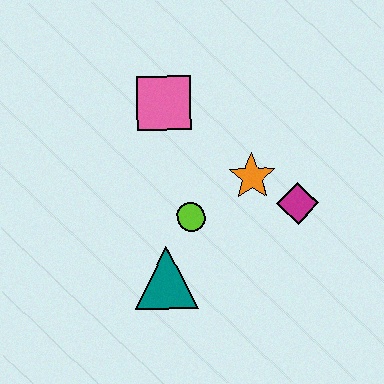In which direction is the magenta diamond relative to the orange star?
The magenta diamond is to the right of the orange star.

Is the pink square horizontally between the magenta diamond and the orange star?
No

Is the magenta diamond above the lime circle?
Yes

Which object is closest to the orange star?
The magenta diamond is closest to the orange star.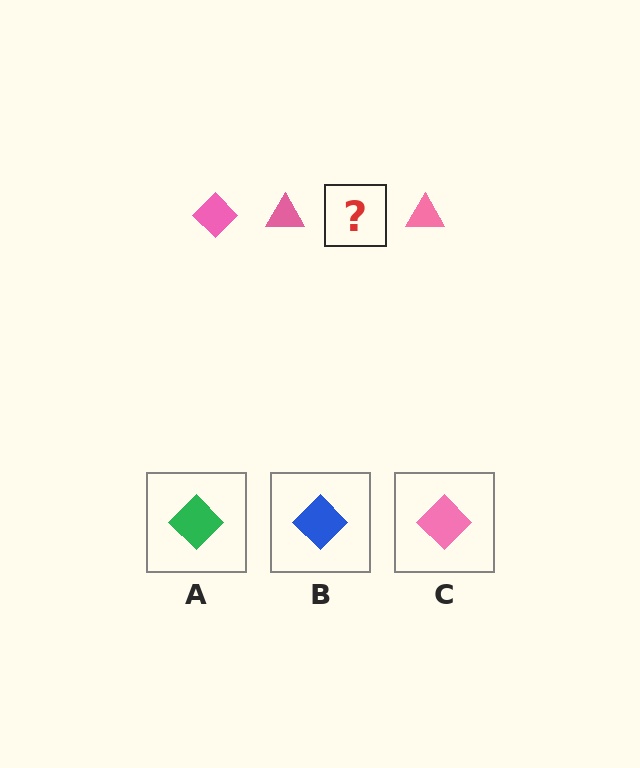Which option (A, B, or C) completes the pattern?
C.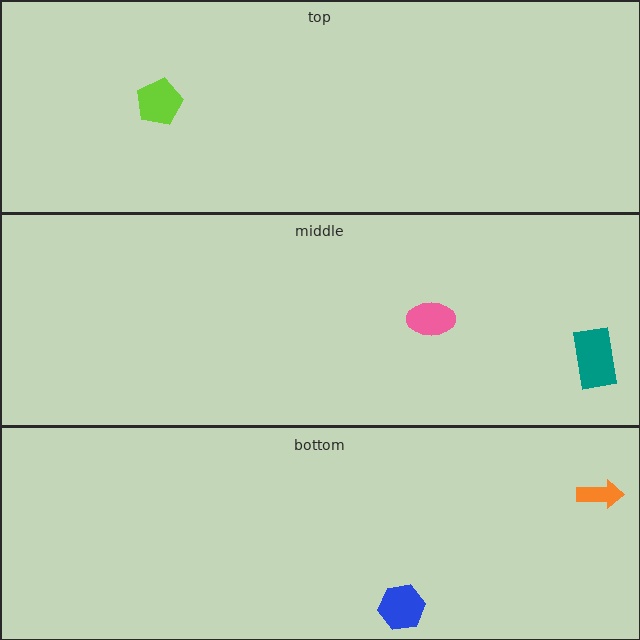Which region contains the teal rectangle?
The middle region.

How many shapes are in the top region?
1.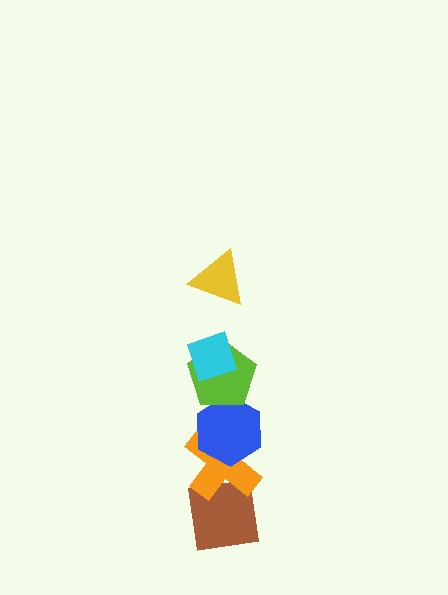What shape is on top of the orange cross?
The blue hexagon is on top of the orange cross.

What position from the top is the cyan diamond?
The cyan diamond is 2nd from the top.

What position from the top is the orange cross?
The orange cross is 5th from the top.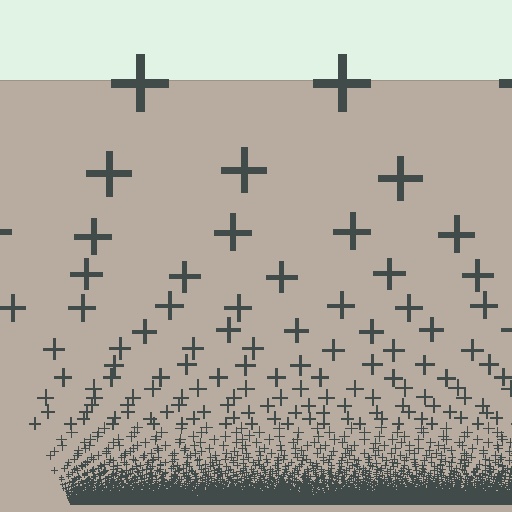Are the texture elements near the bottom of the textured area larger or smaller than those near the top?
Smaller. The gradient is inverted — elements near the bottom are smaller and denser.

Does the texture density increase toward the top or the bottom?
Density increases toward the bottom.